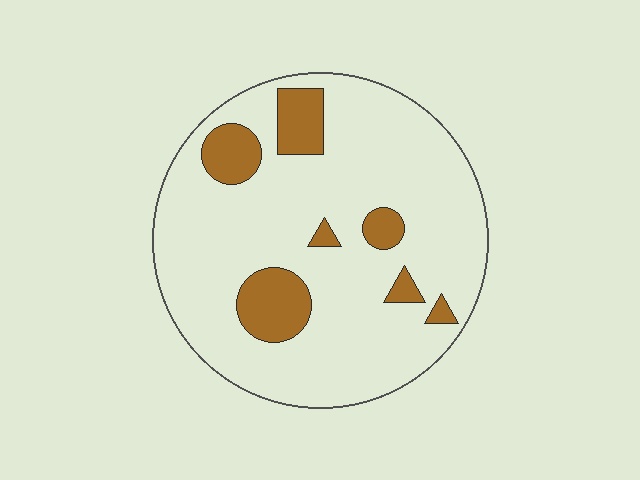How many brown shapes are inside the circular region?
7.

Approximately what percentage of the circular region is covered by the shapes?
Approximately 15%.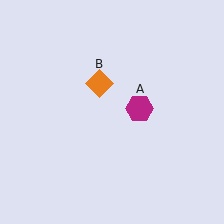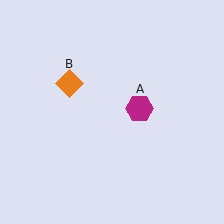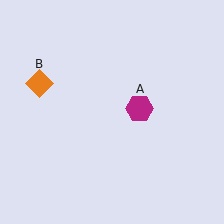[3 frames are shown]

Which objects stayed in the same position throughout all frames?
Magenta hexagon (object A) remained stationary.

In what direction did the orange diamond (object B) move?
The orange diamond (object B) moved left.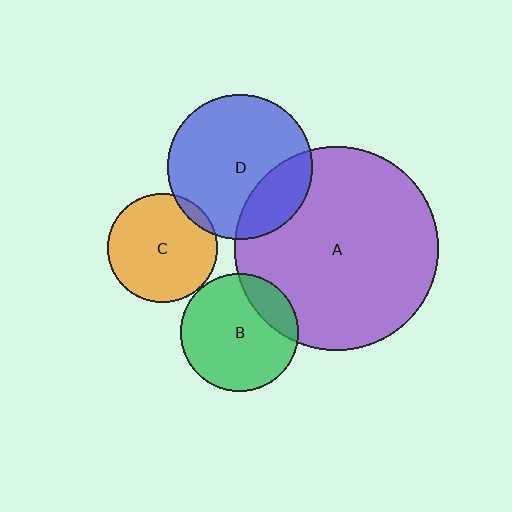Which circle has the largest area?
Circle A (purple).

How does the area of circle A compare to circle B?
Approximately 3.0 times.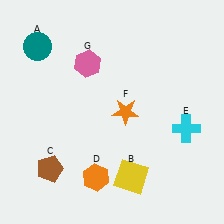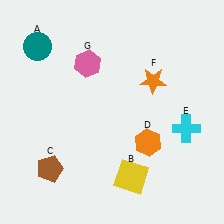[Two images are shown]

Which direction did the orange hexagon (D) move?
The orange hexagon (D) moved right.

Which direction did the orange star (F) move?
The orange star (F) moved up.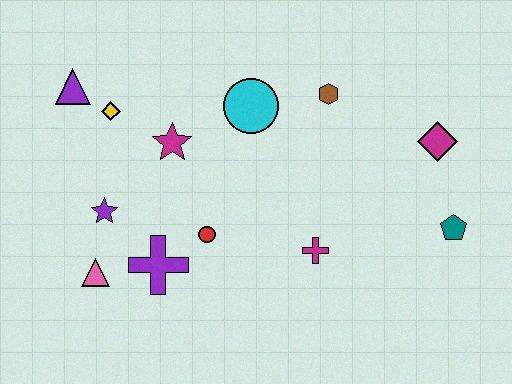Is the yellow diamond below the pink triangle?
No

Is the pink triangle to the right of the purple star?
No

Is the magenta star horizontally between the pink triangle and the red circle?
Yes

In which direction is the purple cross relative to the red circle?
The purple cross is to the left of the red circle.